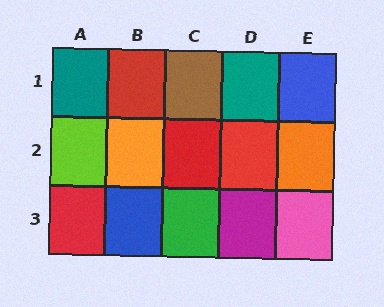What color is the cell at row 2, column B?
Orange.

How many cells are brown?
1 cell is brown.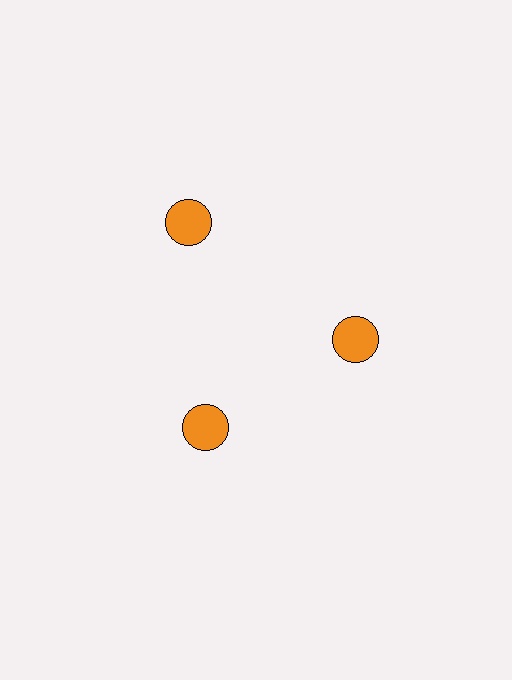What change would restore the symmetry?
The symmetry would be restored by moving it inward, back onto the ring so that all 3 circles sit at equal angles and equal distance from the center.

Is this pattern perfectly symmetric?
No. The 3 orange circles are arranged in a ring, but one element near the 11 o'clock position is pushed outward from the center, breaking the 3-fold rotational symmetry.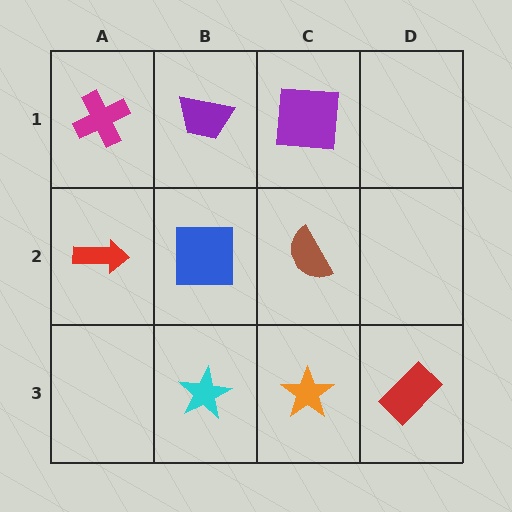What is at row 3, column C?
An orange star.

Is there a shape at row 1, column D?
No, that cell is empty.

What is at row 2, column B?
A blue square.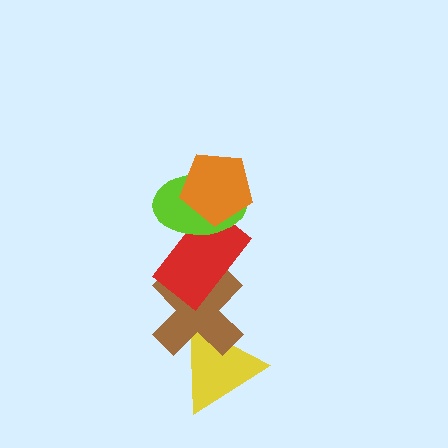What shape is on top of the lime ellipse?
The orange pentagon is on top of the lime ellipse.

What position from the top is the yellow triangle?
The yellow triangle is 5th from the top.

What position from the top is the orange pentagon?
The orange pentagon is 1st from the top.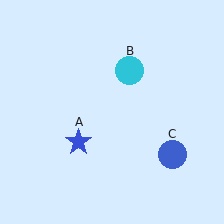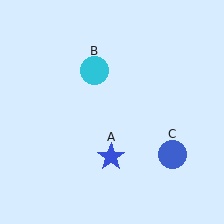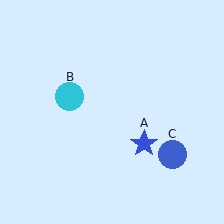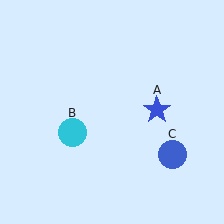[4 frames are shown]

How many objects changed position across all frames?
2 objects changed position: blue star (object A), cyan circle (object B).